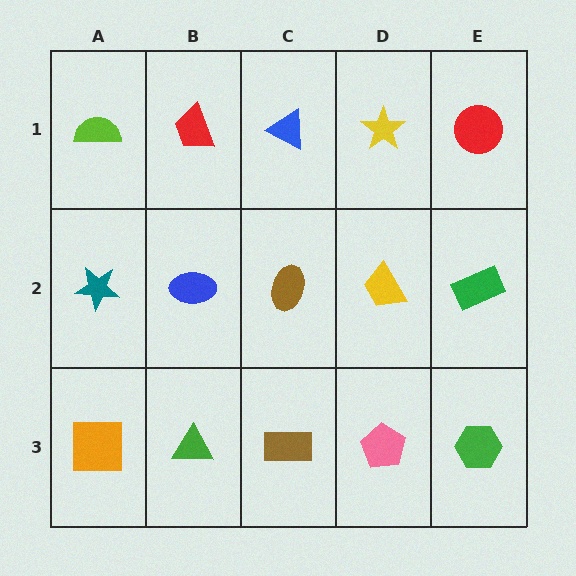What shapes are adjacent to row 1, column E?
A green rectangle (row 2, column E), a yellow star (row 1, column D).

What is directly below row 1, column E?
A green rectangle.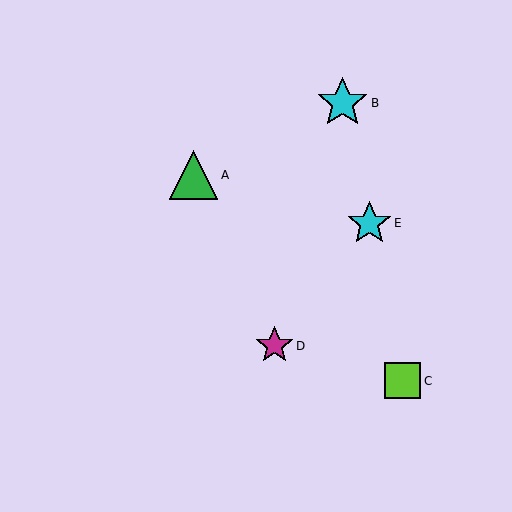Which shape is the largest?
The cyan star (labeled B) is the largest.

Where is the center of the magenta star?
The center of the magenta star is at (274, 346).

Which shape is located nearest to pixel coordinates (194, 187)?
The green triangle (labeled A) at (193, 175) is nearest to that location.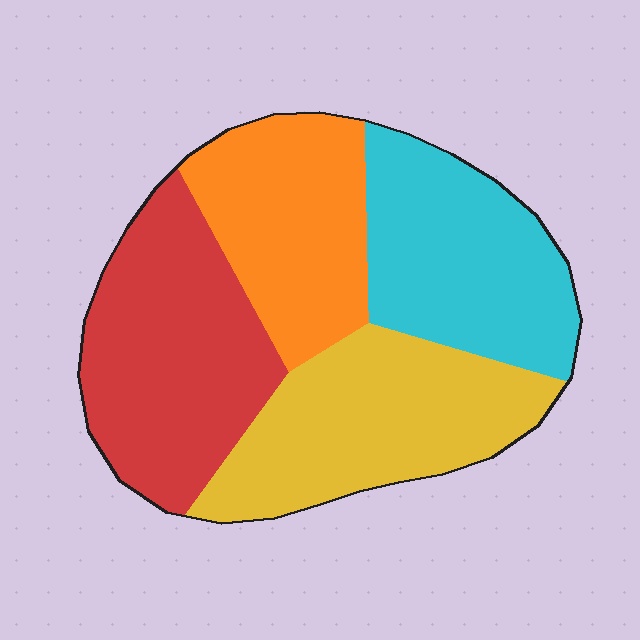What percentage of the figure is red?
Red takes up about one quarter (1/4) of the figure.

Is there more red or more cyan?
Red.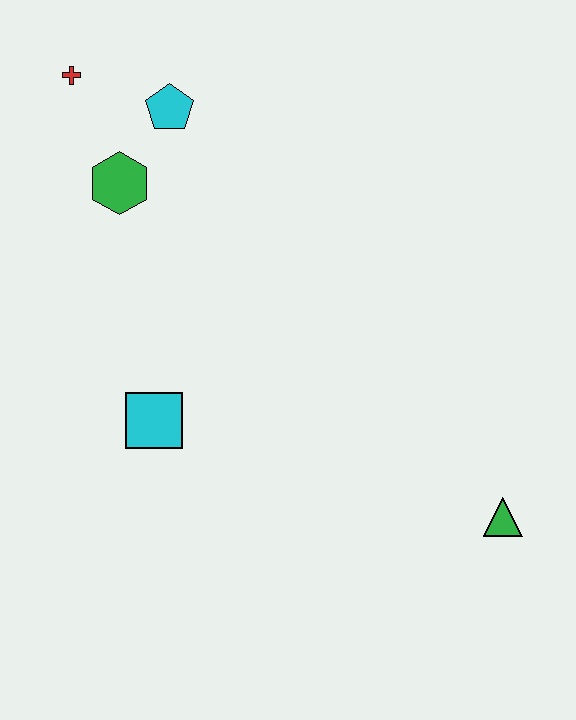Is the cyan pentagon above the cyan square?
Yes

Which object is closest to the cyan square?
The green hexagon is closest to the cyan square.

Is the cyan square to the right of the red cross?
Yes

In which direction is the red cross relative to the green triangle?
The red cross is above the green triangle.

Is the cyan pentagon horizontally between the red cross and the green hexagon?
No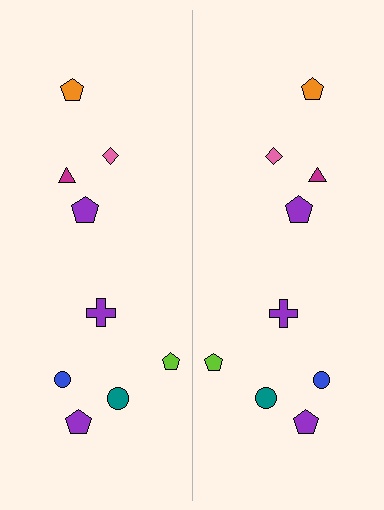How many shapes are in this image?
There are 18 shapes in this image.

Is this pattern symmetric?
Yes, this pattern has bilateral (reflection) symmetry.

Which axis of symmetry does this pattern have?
The pattern has a vertical axis of symmetry running through the center of the image.